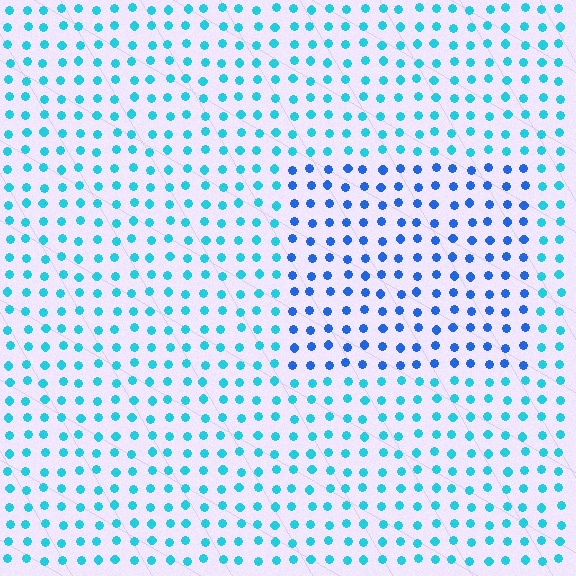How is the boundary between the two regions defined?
The boundary is defined purely by a slight shift in hue (about 34 degrees). Spacing, size, and orientation are identical on both sides.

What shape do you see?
I see a rectangle.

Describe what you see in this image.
The image is filled with small cyan elements in a uniform arrangement. A rectangle-shaped region is visible where the elements are tinted to a slightly different hue, forming a subtle color boundary.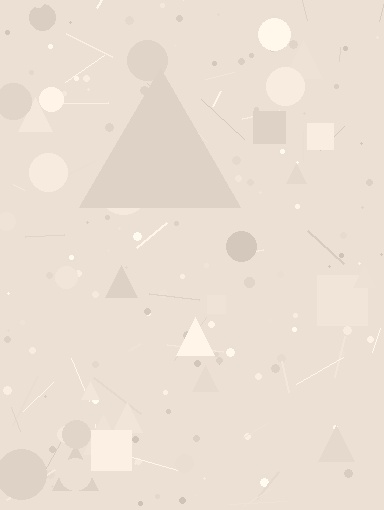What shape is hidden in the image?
A triangle is hidden in the image.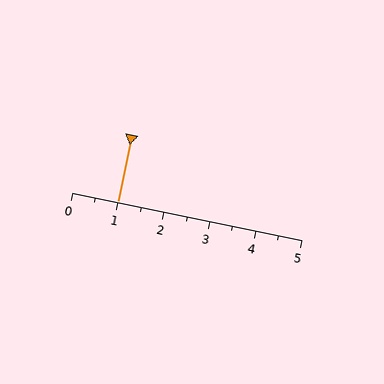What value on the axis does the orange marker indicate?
The marker indicates approximately 1.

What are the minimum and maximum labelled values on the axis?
The axis runs from 0 to 5.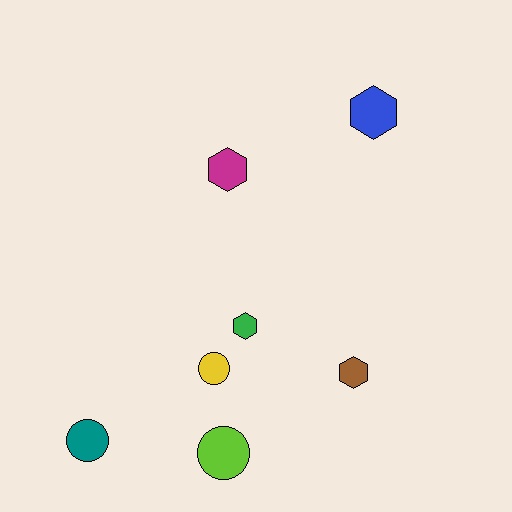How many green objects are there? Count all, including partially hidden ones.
There is 1 green object.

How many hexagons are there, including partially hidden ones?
There are 4 hexagons.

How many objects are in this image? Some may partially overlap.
There are 7 objects.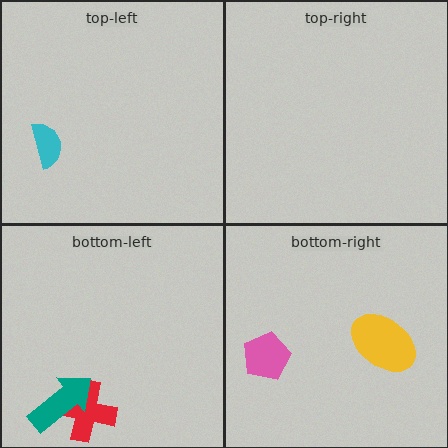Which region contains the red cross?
The bottom-left region.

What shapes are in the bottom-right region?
The yellow ellipse, the pink pentagon.